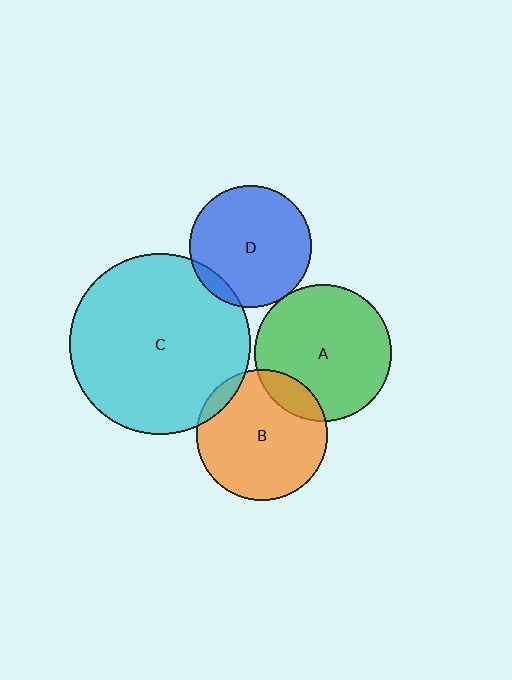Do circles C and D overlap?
Yes.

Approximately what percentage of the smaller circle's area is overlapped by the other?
Approximately 10%.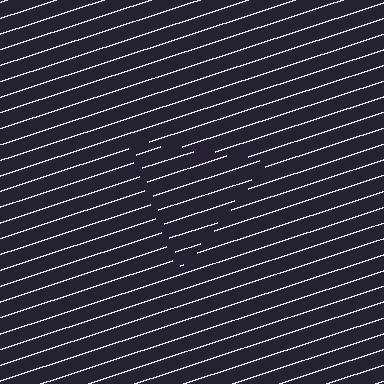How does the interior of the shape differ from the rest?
The interior of the shape contains the same grating, shifted by half a period — the contour is defined by the phase discontinuity where line-ends from the inner and outer gratings abut.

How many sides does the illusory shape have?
3 sides — the line-ends trace a triangle.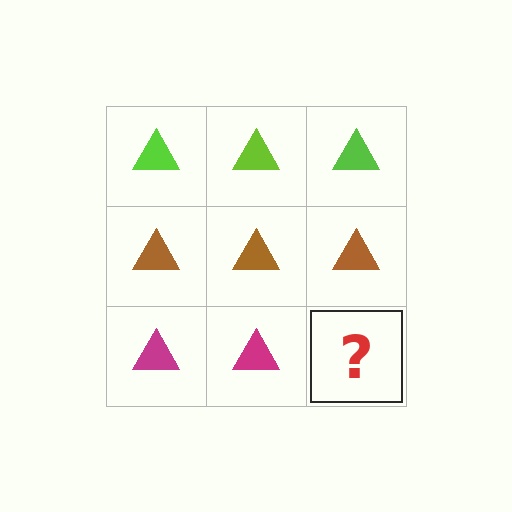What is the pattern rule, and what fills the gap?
The rule is that each row has a consistent color. The gap should be filled with a magenta triangle.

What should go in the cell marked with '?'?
The missing cell should contain a magenta triangle.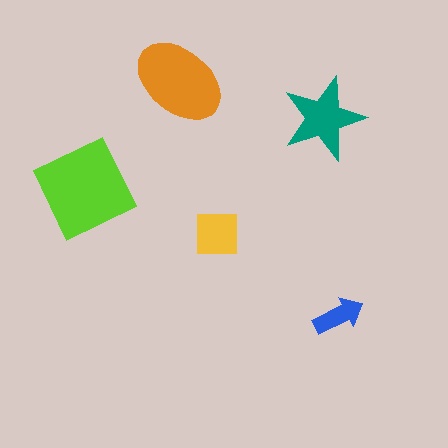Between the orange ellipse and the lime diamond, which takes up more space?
The lime diamond.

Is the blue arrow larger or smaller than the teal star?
Smaller.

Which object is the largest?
The lime diamond.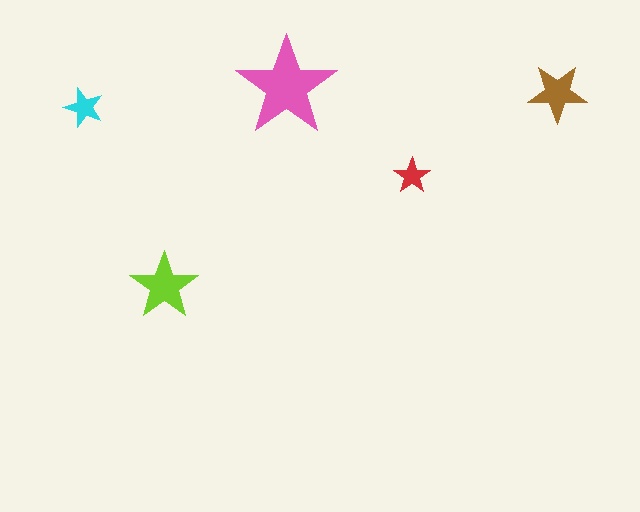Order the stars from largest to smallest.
the pink one, the lime one, the brown one, the cyan one, the red one.